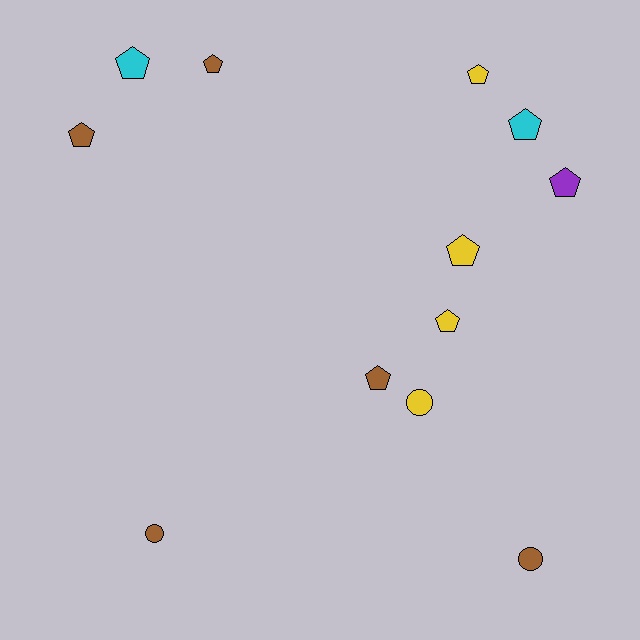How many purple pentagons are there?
There is 1 purple pentagon.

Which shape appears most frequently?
Pentagon, with 9 objects.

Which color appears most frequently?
Brown, with 5 objects.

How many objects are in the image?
There are 12 objects.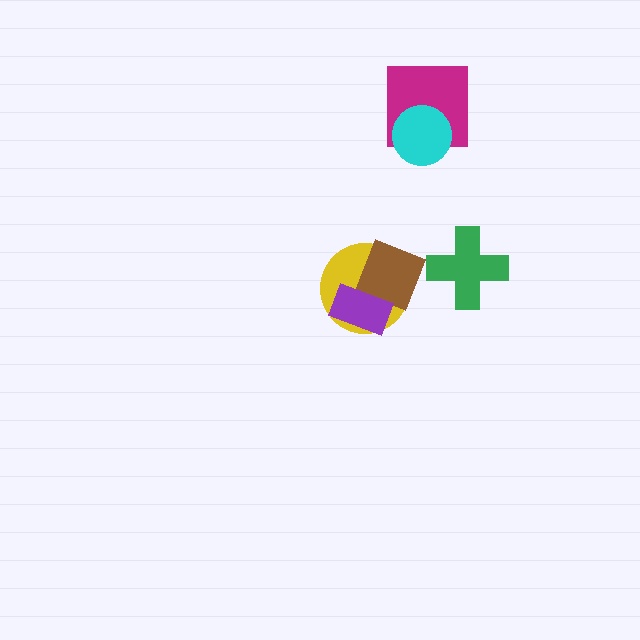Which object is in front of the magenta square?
The cyan circle is in front of the magenta square.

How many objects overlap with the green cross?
0 objects overlap with the green cross.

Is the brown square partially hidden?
Yes, it is partially covered by another shape.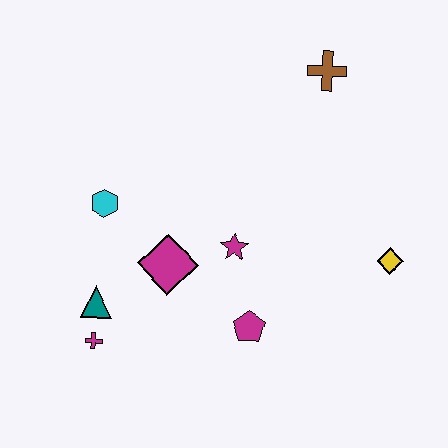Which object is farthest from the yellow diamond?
The magenta cross is farthest from the yellow diamond.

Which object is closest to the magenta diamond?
The magenta star is closest to the magenta diamond.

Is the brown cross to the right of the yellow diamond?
No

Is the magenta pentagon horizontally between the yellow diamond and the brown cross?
No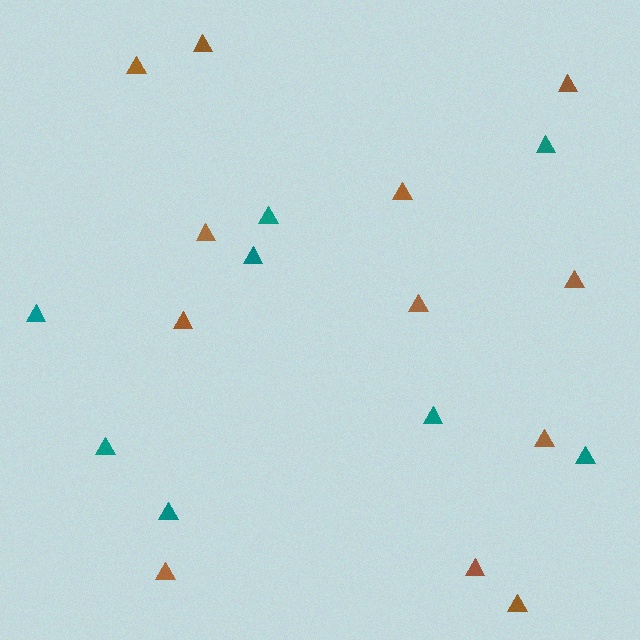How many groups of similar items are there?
There are 2 groups: one group of teal triangles (8) and one group of brown triangles (12).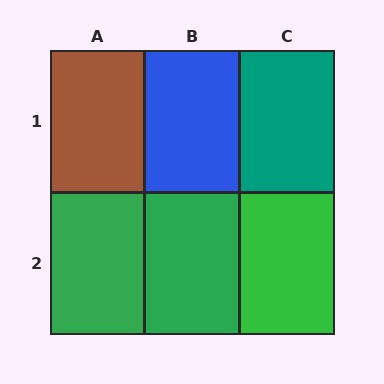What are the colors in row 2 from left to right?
Green, green, green.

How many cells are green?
3 cells are green.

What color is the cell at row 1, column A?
Brown.